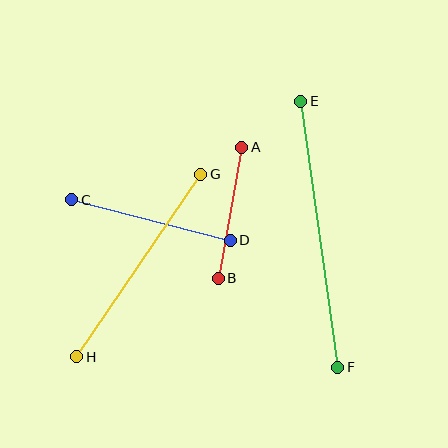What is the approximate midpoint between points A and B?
The midpoint is at approximately (230, 213) pixels.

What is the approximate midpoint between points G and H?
The midpoint is at approximately (139, 266) pixels.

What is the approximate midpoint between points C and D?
The midpoint is at approximately (151, 220) pixels.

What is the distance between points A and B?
The distance is approximately 133 pixels.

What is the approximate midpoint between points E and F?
The midpoint is at approximately (319, 234) pixels.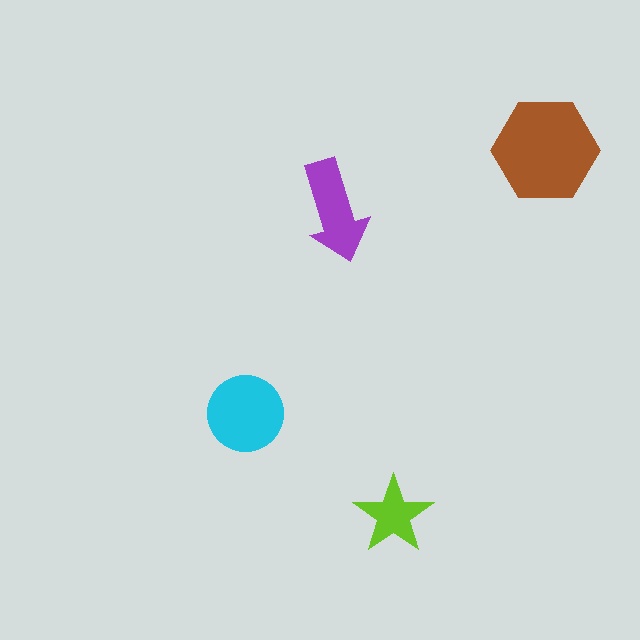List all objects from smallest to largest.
The lime star, the purple arrow, the cyan circle, the brown hexagon.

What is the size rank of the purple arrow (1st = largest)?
3rd.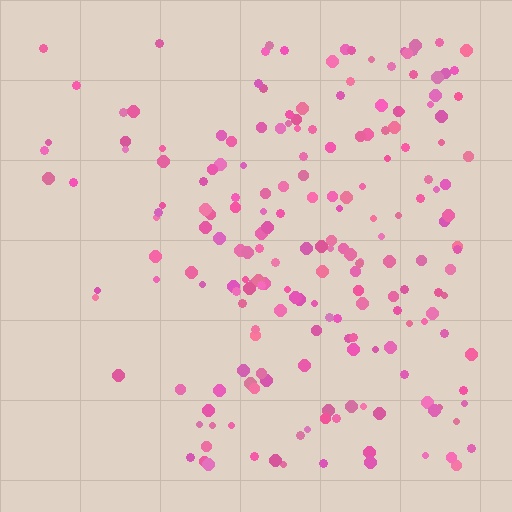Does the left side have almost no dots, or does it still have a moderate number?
Still a moderate number, just noticeably fewer than the right.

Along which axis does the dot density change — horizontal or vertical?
Horizontal.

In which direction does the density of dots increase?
From left to right, with the right side densest.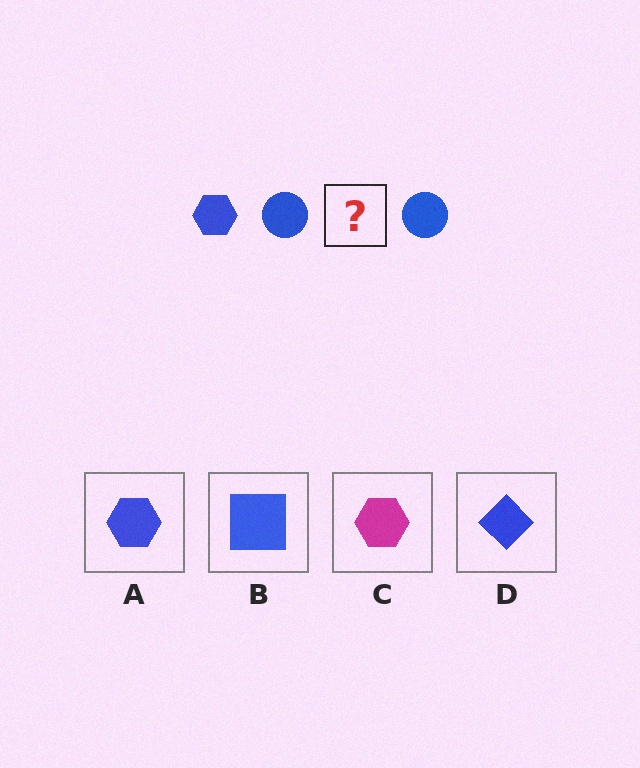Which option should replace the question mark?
Option A.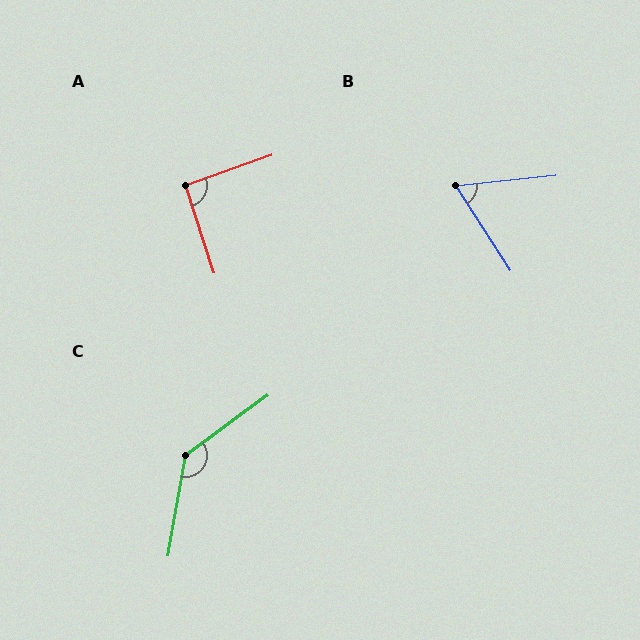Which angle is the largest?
C, at approximately 136 degrees.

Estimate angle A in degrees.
Approximately 92 degrees.